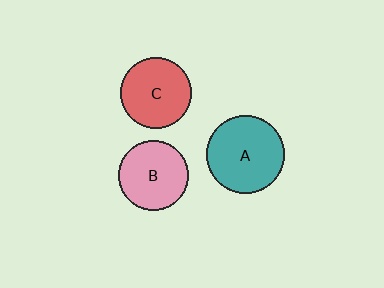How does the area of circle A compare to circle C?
Approximately 1.2 times.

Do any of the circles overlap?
No, none of the circles overlap.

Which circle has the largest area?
Circle A (teal).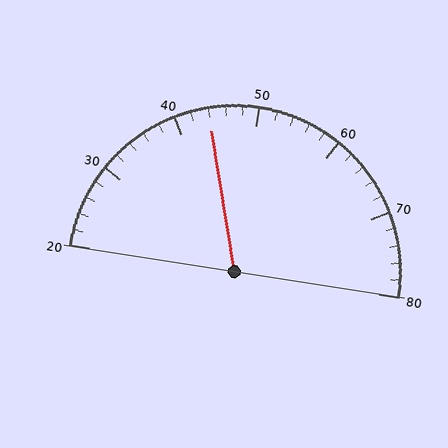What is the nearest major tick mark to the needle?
The nearest major tick mark is 40.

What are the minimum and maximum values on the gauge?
The gauge ranges from 20 to 80.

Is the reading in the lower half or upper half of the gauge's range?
The reading is in the lower half of the range (20 to 80).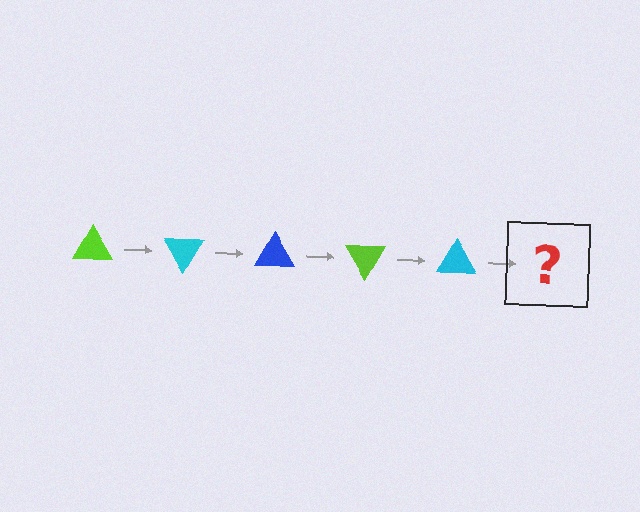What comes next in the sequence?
The next element should be a blue triangle, rotated 300 degrees from the start.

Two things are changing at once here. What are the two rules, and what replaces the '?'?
The two rules are that it rotates 60 degrees each step and the color cycles through lime, cyan, and blue. The '?' should be a blue triangle, rotated 300 degrees from the start.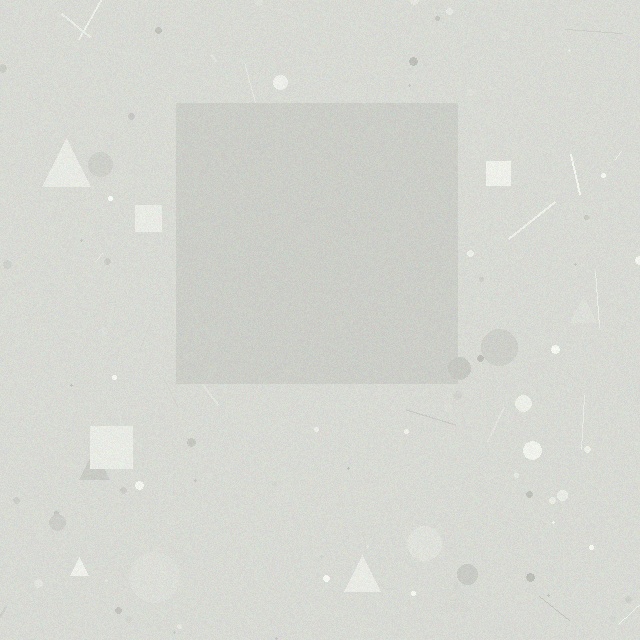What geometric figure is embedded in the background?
A square is embedded in the background.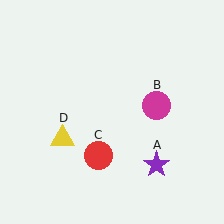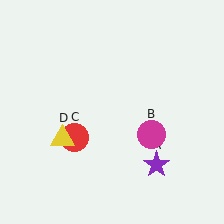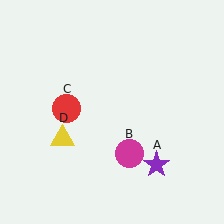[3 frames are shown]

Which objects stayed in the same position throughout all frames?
Purple star (object A) and yellow triangle (object D) remained stationary.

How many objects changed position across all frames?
2 objects changed position: magenta circle (object B), red circle (object C).